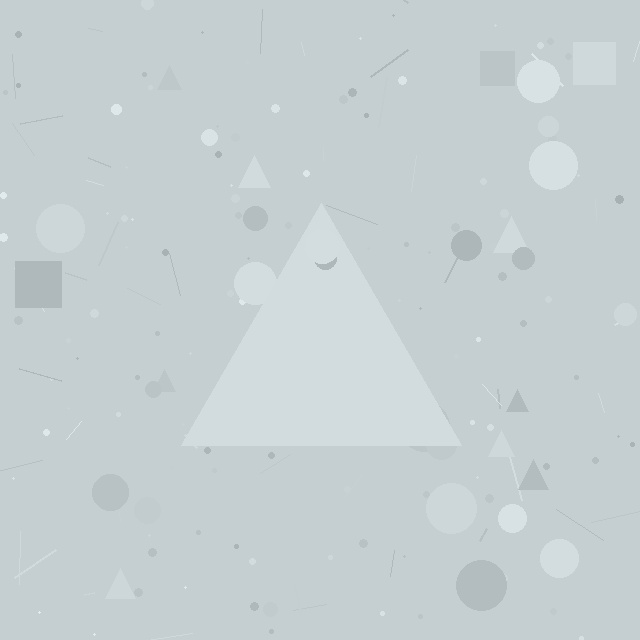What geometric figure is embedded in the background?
A triangle is embedded in the background.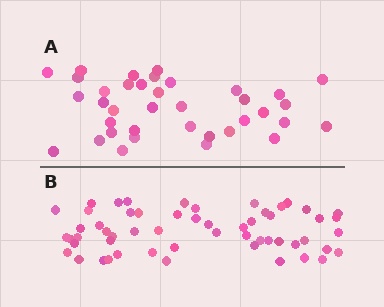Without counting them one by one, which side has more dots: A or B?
Region B (the bottom region) has more dots.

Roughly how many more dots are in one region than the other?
Region B has approximately 20 more dots than region A.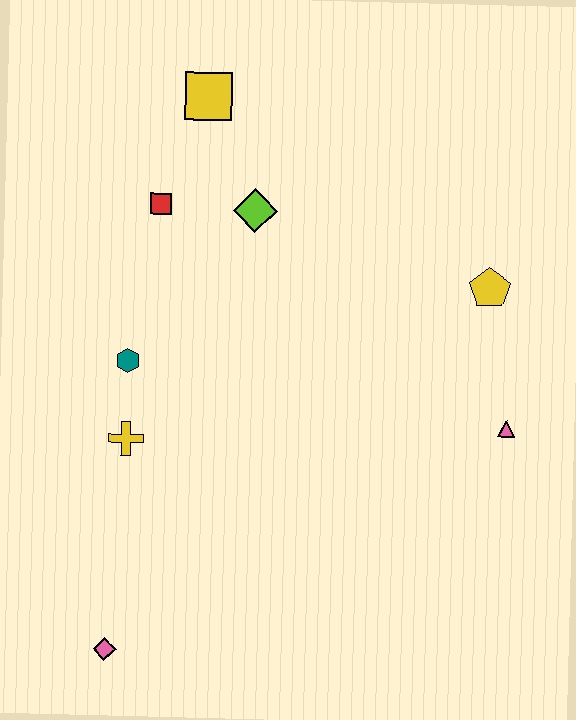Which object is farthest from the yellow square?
The pink diamond is farthest from the yellow square.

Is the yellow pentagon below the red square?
Yes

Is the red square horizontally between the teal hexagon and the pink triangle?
Yes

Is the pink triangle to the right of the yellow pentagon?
Yes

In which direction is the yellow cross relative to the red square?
The yellow cross is below the red square.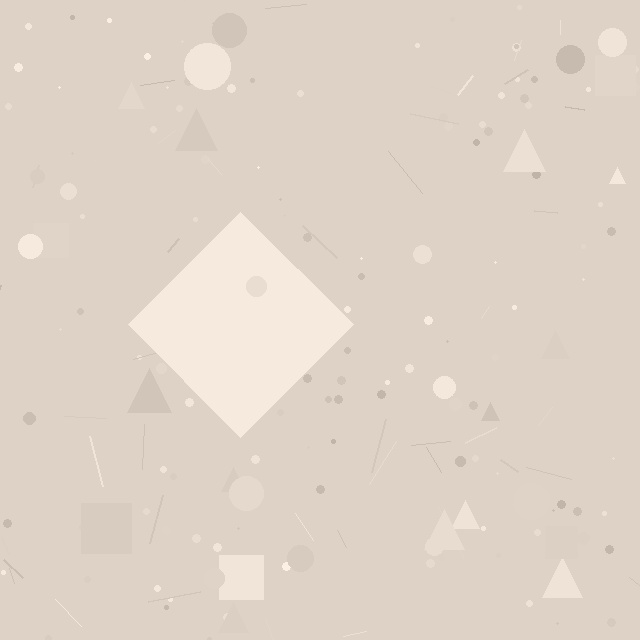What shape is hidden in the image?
A diamond is hidden in the image.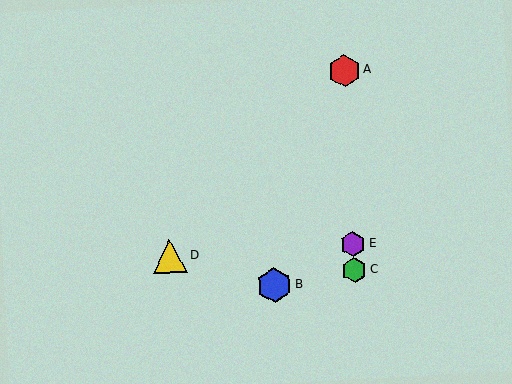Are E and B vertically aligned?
No, E is at x≈353 and B is at x≈274.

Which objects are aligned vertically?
Objects A, C, E are aligned vertically.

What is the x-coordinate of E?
Object E is at x≈353.